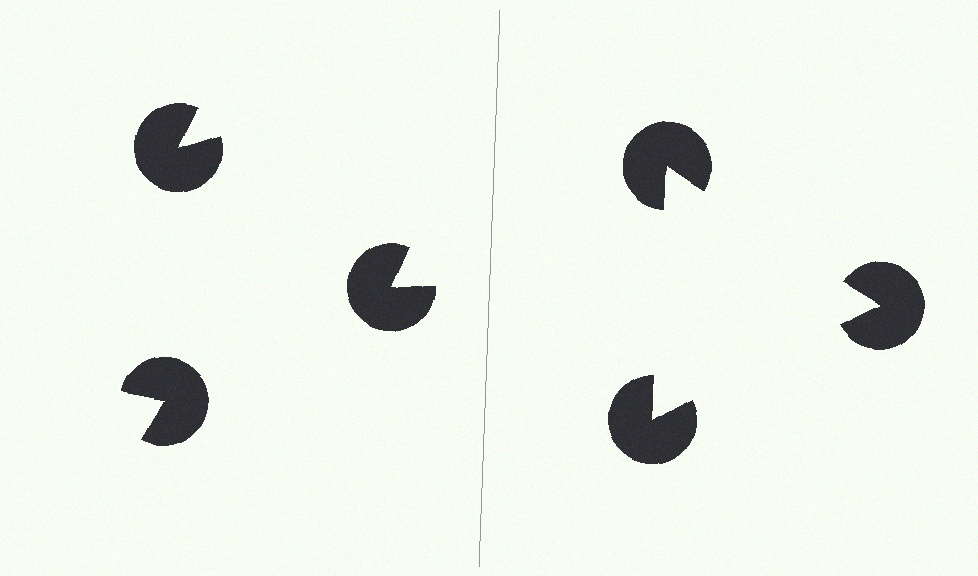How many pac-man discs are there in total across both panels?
6 — 3 on each side.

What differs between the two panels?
The pac-man discs are positioned identically on both sides; only the wedge orientations differ. On the right they align to a triangle; on the left they are misaligned.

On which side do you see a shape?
An illusory triangle appears on the right side. On the left side the wedge cuts are rotated, so no coherent shape forms.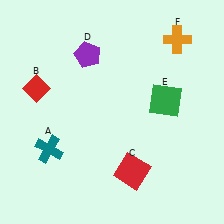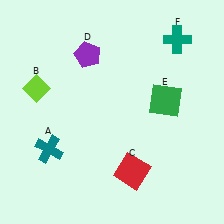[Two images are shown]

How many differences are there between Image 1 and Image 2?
There are 2 differences between the two images.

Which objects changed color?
B changed from red to lime. F changed from orange to teal.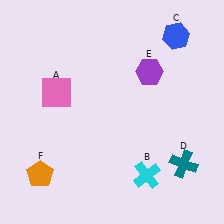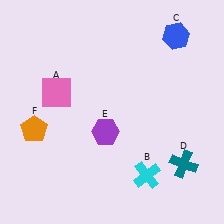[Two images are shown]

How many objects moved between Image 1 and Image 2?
2 objects moved between the two images.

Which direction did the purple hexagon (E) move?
The purple hexagon (E) moved down.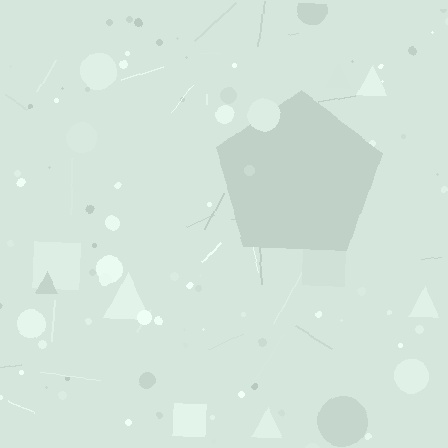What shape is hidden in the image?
A pentagon is hidden in the image.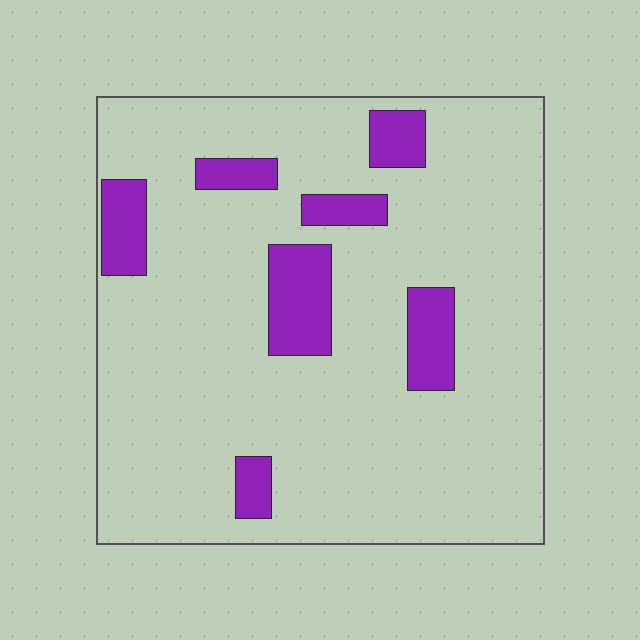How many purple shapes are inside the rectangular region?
7.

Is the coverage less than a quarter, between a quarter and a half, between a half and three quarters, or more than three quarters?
Less than a quarter.